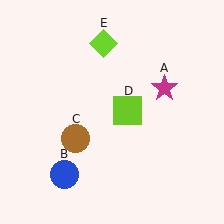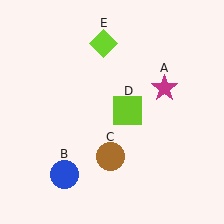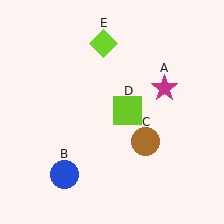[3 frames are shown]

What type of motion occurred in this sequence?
The brown circle (object C) rotated counterclockwise around the center of the scene.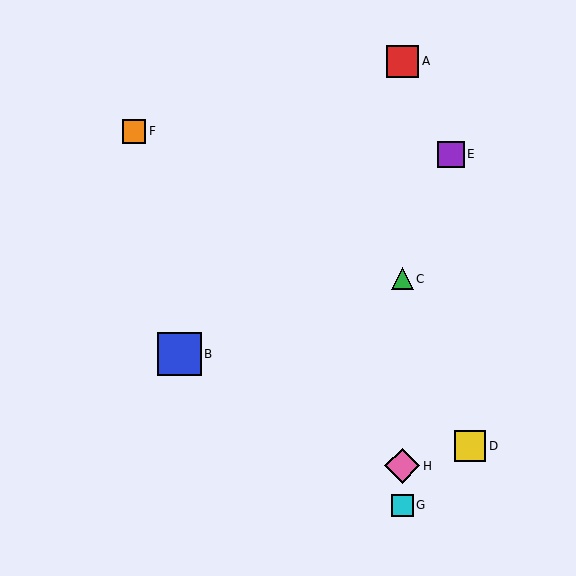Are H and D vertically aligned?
No, H is at x≈402 and D is at x≈470.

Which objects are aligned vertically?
Objects A, C, G, H are aligned vertically.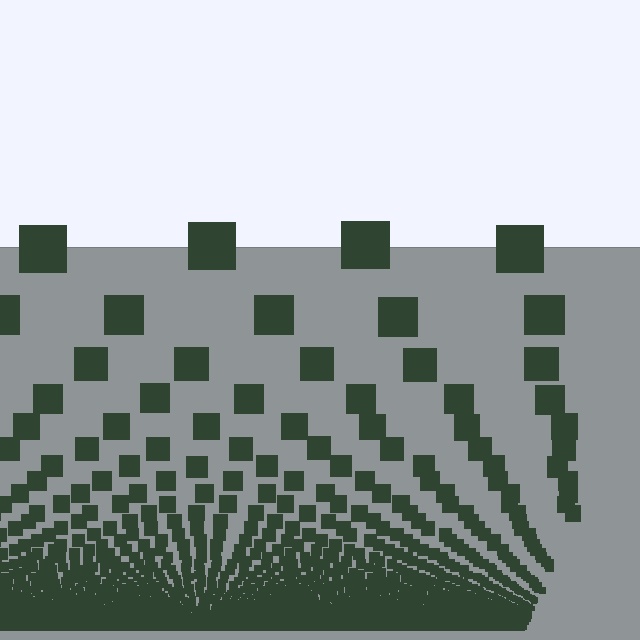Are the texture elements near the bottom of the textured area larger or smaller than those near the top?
Smaller. The gradient is inverted — elements near the bottom are smaller and denser.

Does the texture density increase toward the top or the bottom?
Density increases toward the bottom.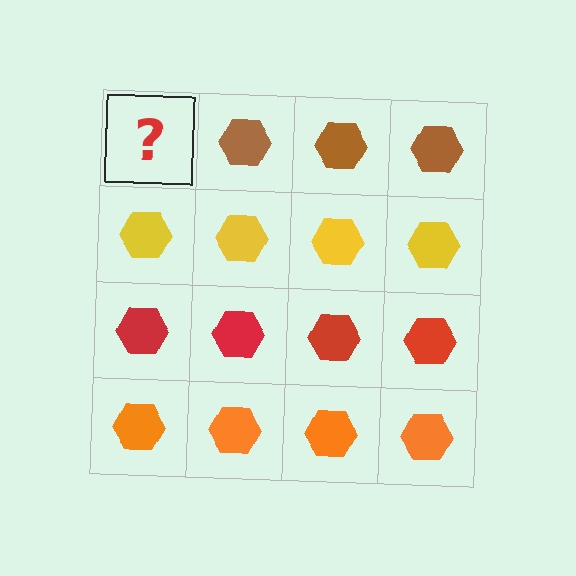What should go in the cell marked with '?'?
The missing cell should contain a brown hexagon.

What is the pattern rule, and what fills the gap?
The rule is that each row has a consistent color. The gap should be filled with a brown hexagon.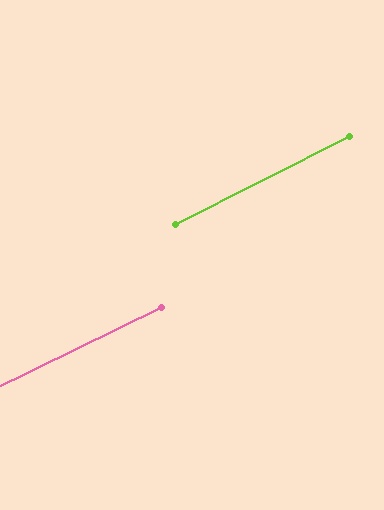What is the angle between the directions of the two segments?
Approximately 1 degree.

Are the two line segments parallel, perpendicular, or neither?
Parallel — their directions differ by only 1.2°.